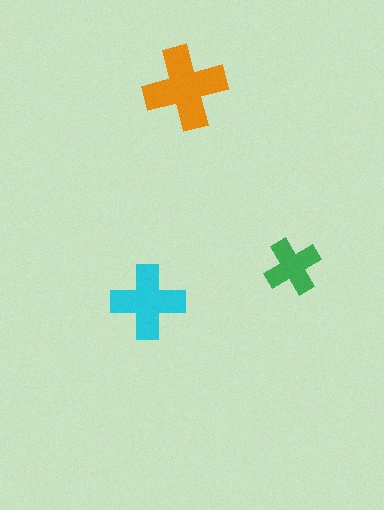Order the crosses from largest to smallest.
the orange one, the cyan one, the green one.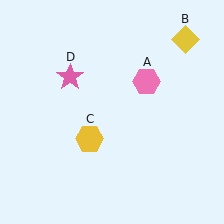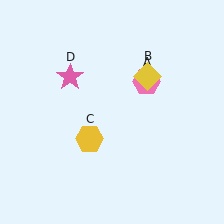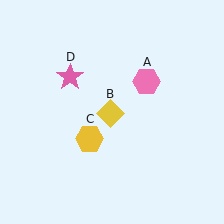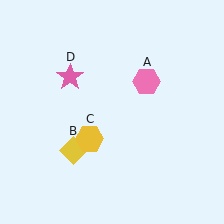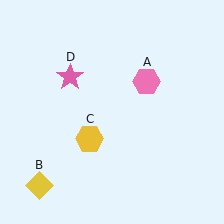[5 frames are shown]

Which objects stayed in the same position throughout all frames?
Pink hexagon (object A) and yellow hexagon (object C) and pink star (object D) remained stationary.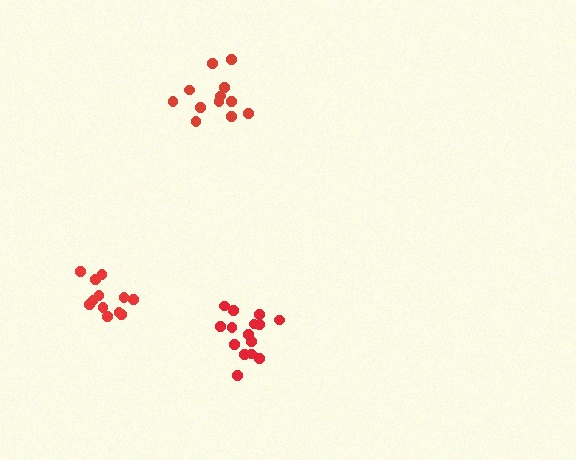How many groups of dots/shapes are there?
There are 3 groups.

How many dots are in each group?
Group 1: 15 dots, Group 2: 12 dots, Group 3: 12 dots (39 total).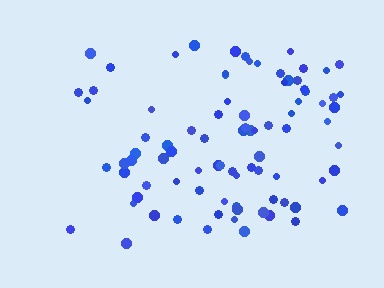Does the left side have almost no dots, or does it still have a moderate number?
Still a moderate number, just noticeably fewer than the right.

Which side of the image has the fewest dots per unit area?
The left.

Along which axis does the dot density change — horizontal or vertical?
Horizontal.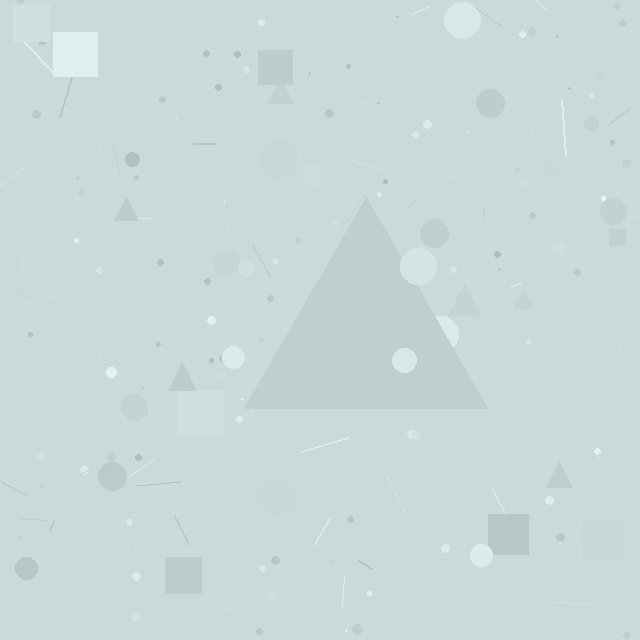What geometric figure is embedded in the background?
A triangle is embedded in the background.